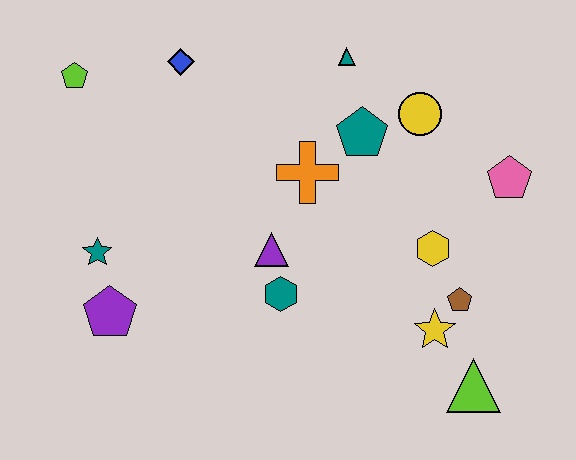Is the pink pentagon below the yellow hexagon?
No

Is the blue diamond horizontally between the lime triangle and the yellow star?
No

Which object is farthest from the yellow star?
The lime pentagon is farthest from the yellow star.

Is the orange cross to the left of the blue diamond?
No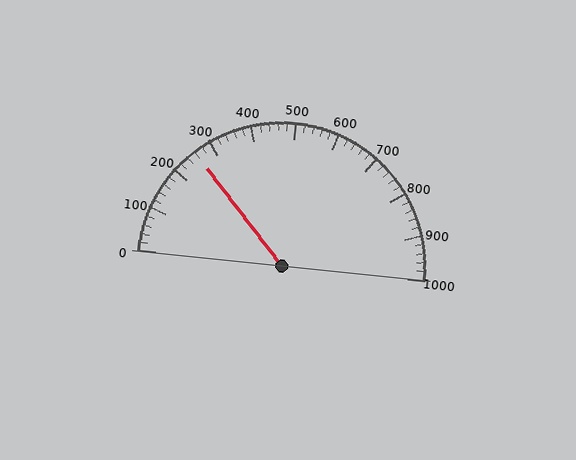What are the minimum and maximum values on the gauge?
The gauge ranges from 0 to 1000.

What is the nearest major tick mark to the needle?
The nearest major tick mark is 300.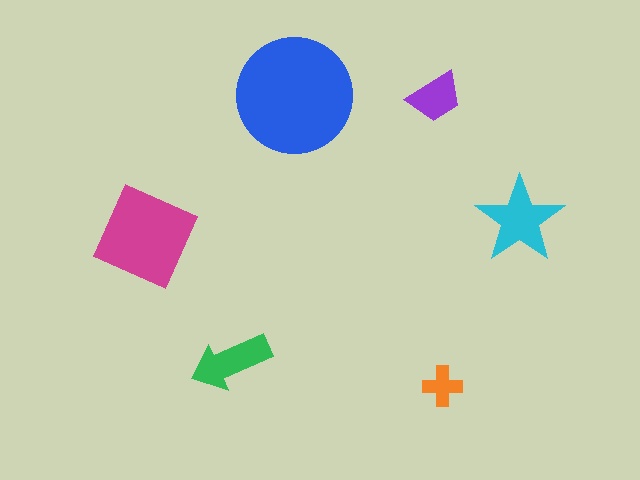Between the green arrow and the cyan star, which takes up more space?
The cyan star.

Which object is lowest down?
The orange cross is bottommost.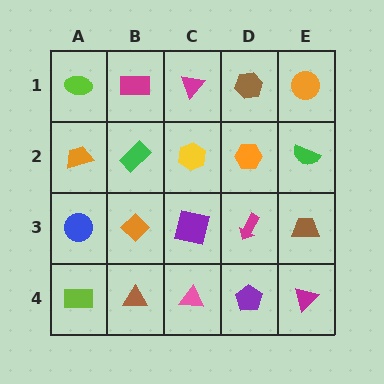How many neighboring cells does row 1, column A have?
2.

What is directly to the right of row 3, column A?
An orange diamond.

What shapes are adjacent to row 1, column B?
A green rectangle (row 2, column B), a lime ellipse (row 1, column A), a magenta triangle (row 1, column C).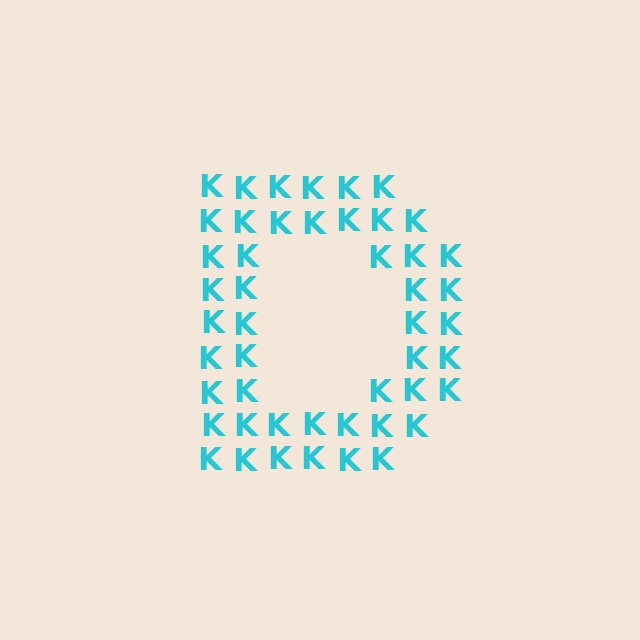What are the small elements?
The small elements are letter K's.